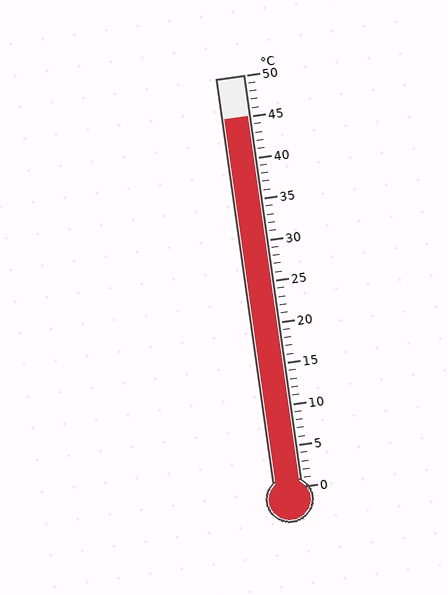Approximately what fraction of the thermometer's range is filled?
The thermometer is filled to approximately 90% of its range.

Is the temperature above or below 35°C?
The temperature is above 35°C.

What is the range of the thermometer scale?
The thermometer scale ranges from 0°C to 50°C.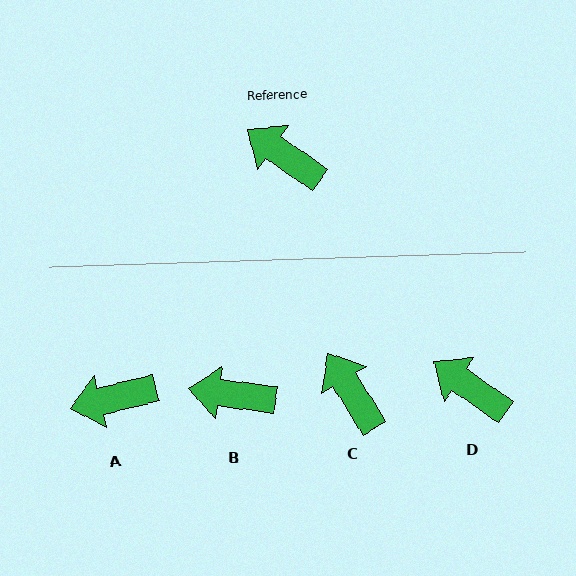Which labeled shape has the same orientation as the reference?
D.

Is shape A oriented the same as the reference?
No, it is off by about 49 degrees.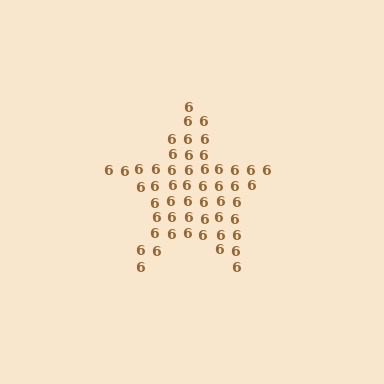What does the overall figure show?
The overall figure shows a star.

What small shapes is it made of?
It is made of small digit 6's.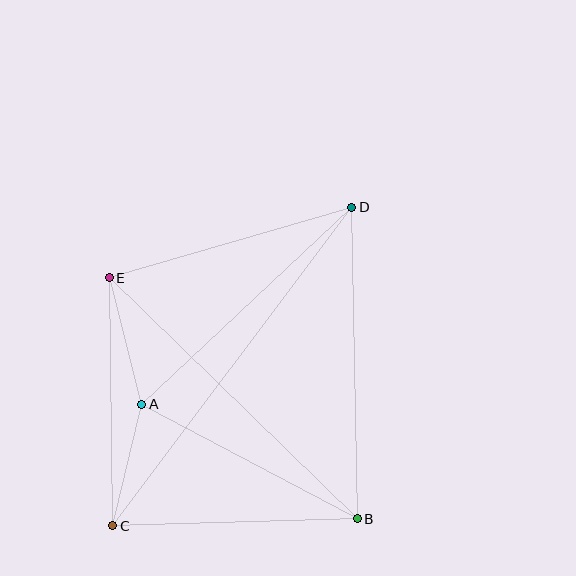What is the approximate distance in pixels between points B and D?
The distance between B and D is approximately 312 pixels.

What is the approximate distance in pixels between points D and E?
The distance between D and E is approximately 253 pixels.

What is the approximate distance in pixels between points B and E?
The distance between B and E is approximately 346 pixels.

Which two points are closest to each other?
Points A and C are closest to each other.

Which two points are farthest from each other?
Points C and D are farthest from each other.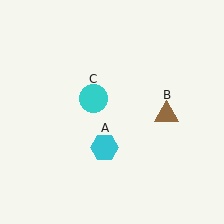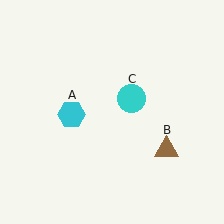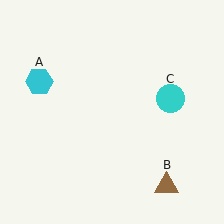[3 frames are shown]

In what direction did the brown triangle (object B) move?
The brown triangle (object B) moved down.